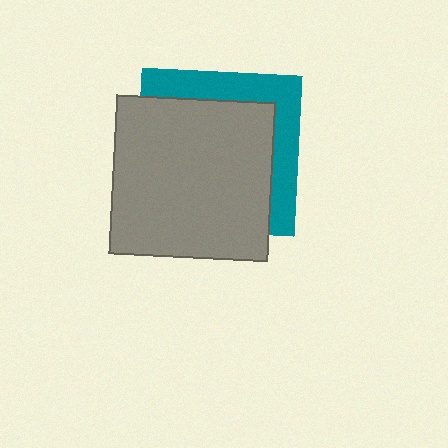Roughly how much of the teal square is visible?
A small part of it is visible (roughly 31%).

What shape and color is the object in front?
The object in front is a gray square.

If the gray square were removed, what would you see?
You would see the complete teal square.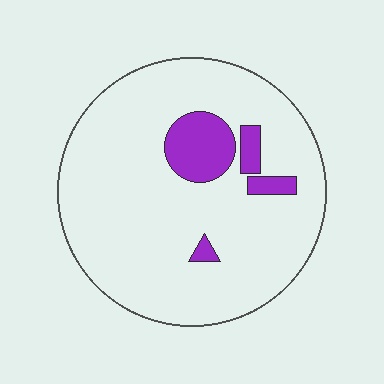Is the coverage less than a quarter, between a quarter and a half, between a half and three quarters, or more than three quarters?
Less than a quarter.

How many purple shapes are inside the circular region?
4.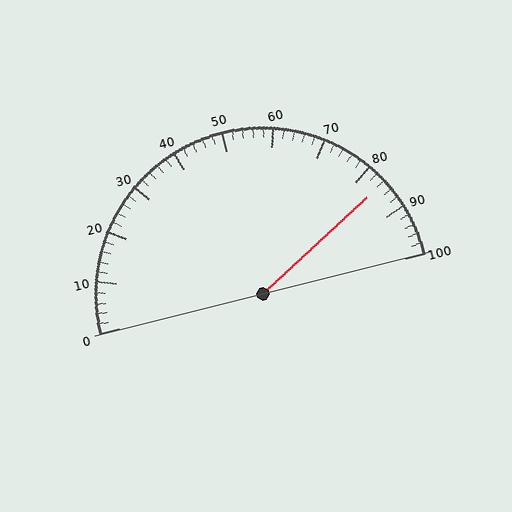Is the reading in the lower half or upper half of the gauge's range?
The reading is in the upper half of the range (0 to 100).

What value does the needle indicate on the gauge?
The needle indicates approximately 84.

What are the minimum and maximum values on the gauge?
The gauge ranges from 0 to 100.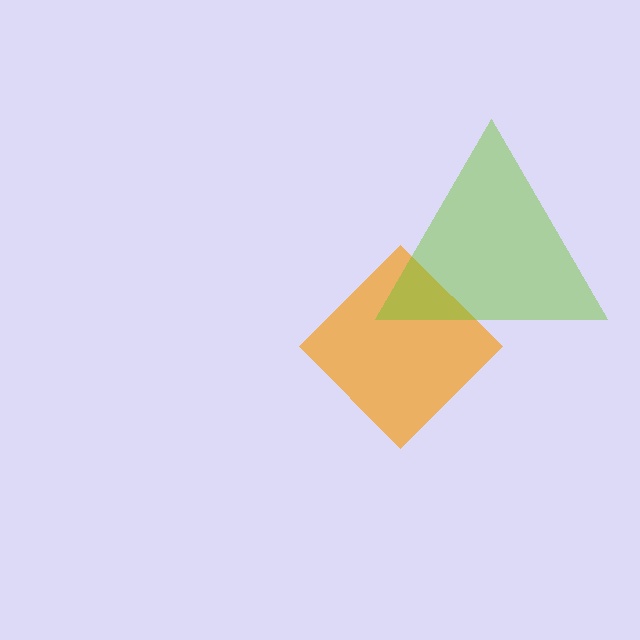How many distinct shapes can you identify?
There are 2 distinct shapes: an orange diamond, a lime triangle.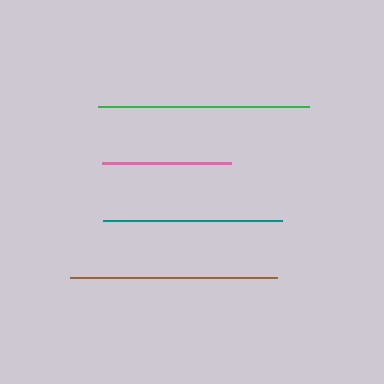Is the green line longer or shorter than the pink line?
The green line is longer than the pink line.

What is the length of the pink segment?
The pink segment is approximately 128 pixels long.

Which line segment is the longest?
The green line is the longest at approximately 211 pixels.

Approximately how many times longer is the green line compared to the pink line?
The green line is approximately 1.6 times the length of the pink line.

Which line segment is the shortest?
The pink line is the shortest at approximately 128 pixels.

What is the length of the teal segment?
The teal segment is approximately 179 pixels long.